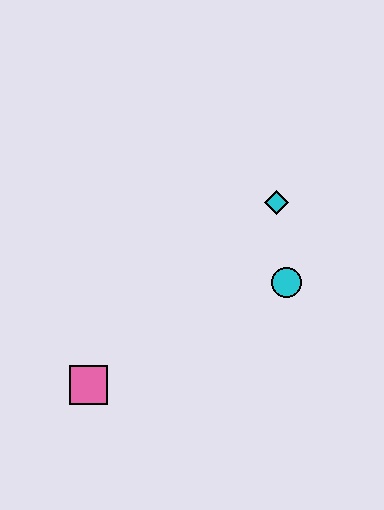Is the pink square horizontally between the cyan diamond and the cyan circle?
No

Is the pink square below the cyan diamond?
Yes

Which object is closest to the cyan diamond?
The cyan circle is closest to the cyan diamond.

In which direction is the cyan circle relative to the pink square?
The cyan circle is to the right of the pink square.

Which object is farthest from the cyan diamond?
The pink square is farthest from the cyan diamond.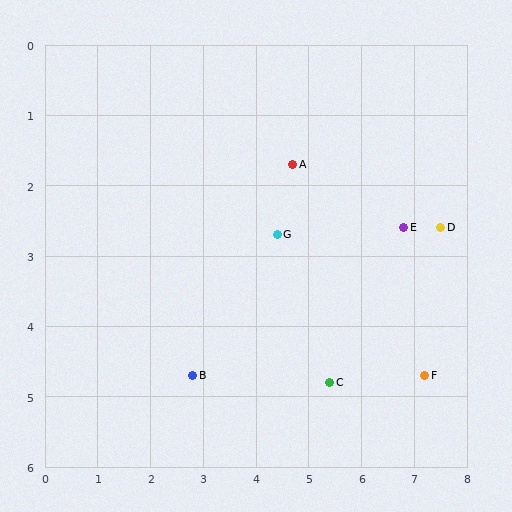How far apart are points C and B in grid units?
Points C and B are about 2.6 grid units apart.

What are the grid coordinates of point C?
Point C is at approximately (5.4, 4.8).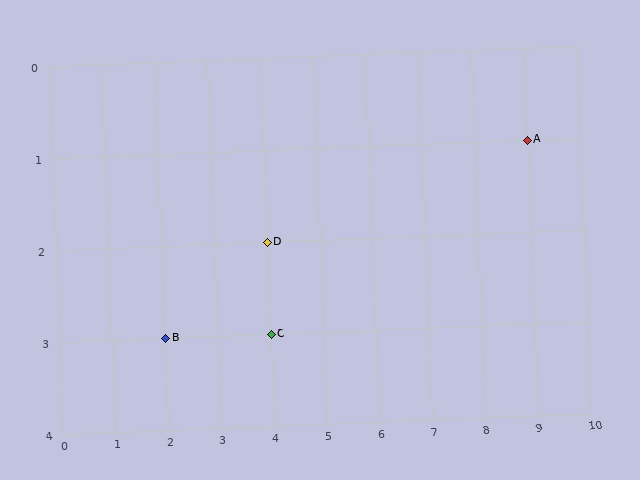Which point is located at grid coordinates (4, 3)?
Point C is at (4, 3).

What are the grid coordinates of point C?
Point C is at grid coordinates (4, 3).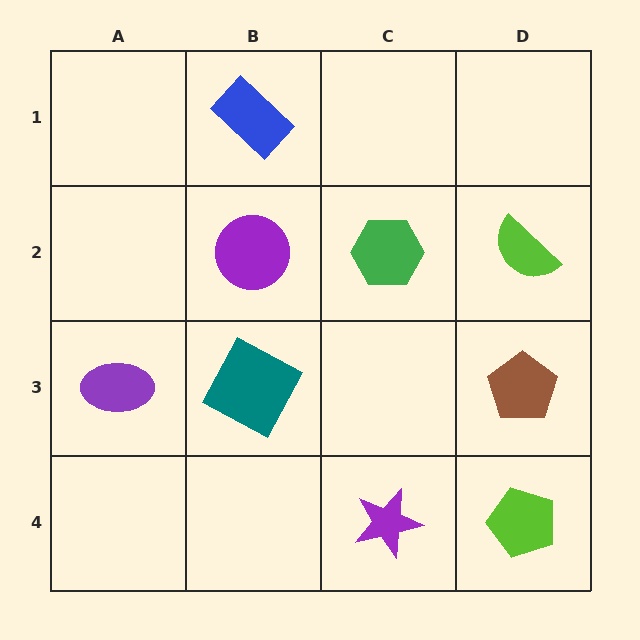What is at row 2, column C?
A green hexagon.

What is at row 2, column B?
A purple circle.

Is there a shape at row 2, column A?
No, that cell is empty.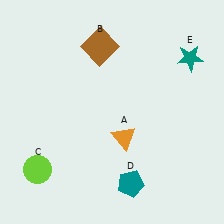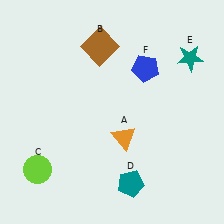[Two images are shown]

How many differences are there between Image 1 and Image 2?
There is 1 difference between the two images.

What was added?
A blue pentagon (F) was added in Image 2.